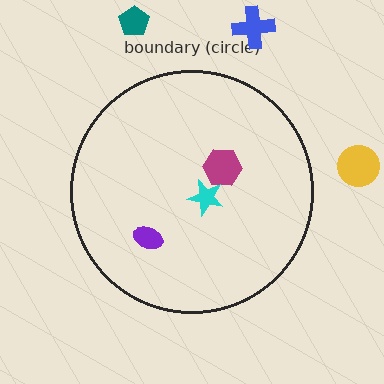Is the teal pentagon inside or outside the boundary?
Outside.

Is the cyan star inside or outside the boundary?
Inside.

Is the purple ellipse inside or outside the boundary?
Inside.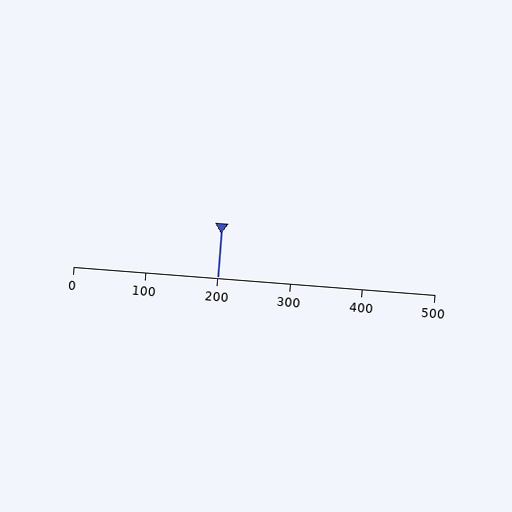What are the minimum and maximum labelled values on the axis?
The axis runs from 0 to 500.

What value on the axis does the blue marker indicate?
The marker indicates approximately 200.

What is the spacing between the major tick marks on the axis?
The major ticks are spaced 100 apart.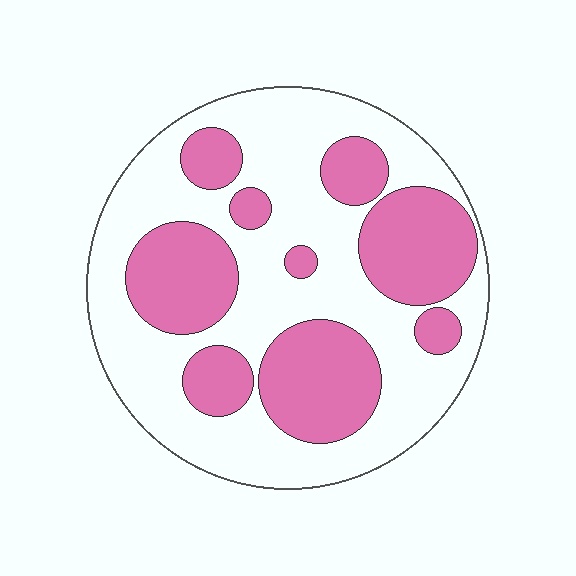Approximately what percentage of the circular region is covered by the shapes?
Approximately 40%.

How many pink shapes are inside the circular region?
9.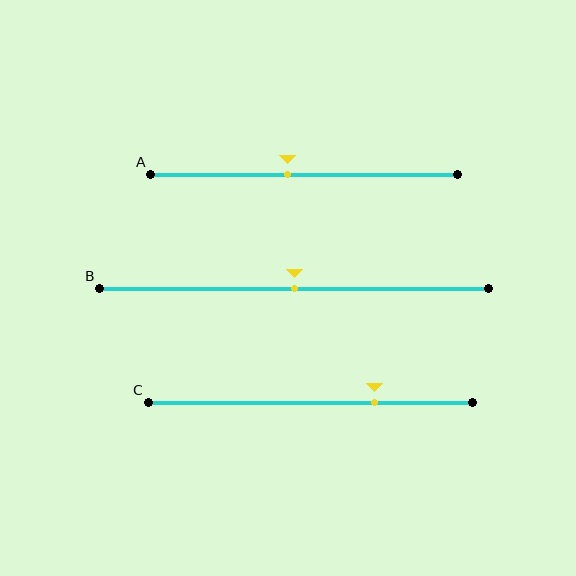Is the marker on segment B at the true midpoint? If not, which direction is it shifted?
Yes, the marker on segment B is at the true midpoint.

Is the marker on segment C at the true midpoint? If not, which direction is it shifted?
No, the marker on segment C is shifted to the right by about 20% of the segment length.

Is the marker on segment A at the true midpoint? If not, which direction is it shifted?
No, the marker on segment A is shifted to the left by about 5% of the segment length.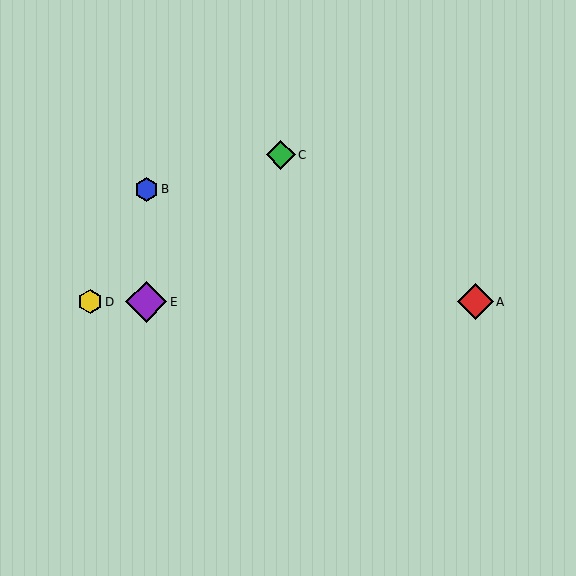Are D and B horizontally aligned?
No, D is at y≈302 and B is at y≈189.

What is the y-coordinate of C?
Object C is at y≈155.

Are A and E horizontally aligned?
Yes, both are at y≈302.